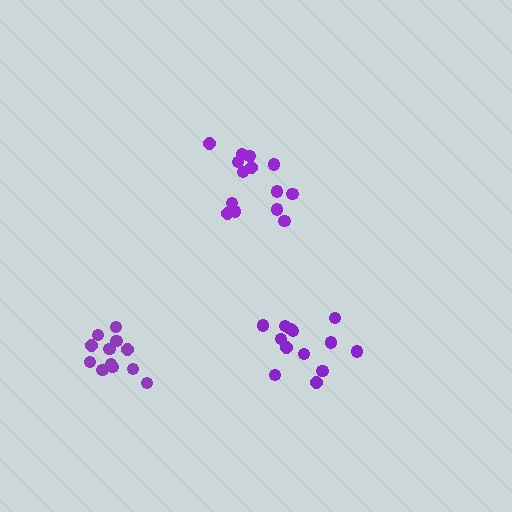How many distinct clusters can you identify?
There are 3 distinct clusters.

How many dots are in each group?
Group 1: 13 dots, Group 2: 12 dots, Group 3: 14 dots (39 total).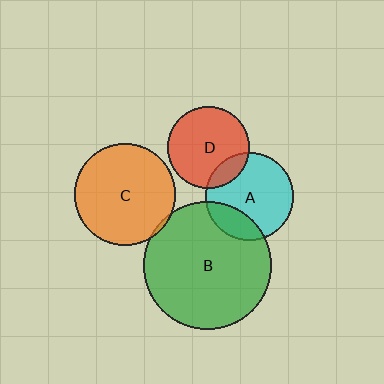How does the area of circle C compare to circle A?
Approximately 1.3 times.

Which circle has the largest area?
Circle B (green).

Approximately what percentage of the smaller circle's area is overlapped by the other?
Approximately 15%.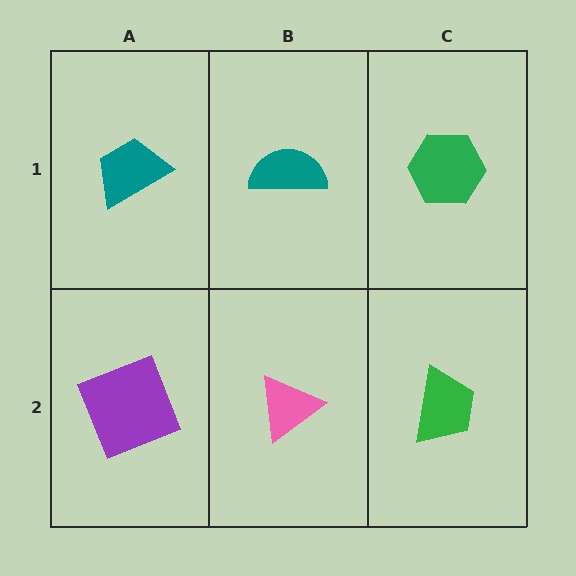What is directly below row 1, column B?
A pink triangle.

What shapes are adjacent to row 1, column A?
A purple square (row 2, column A), a teal semicircle (row 1, column B).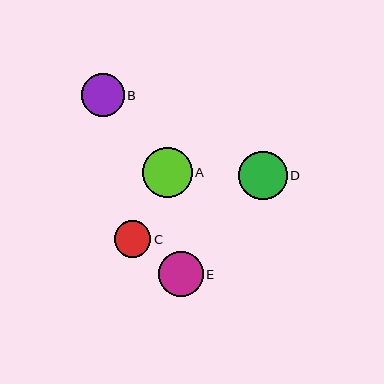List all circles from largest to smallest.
From largest to smallest: A, D, E, B, C.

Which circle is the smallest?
Circle C is the smallest with a size of approximately 36 pixels.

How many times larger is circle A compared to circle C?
Circle A is approximately 1.4 times the size of circle C.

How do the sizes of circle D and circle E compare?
Circle D and circle E are approximately the same size.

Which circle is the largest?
Circle A is the largest with a size of approximately 50 pixels.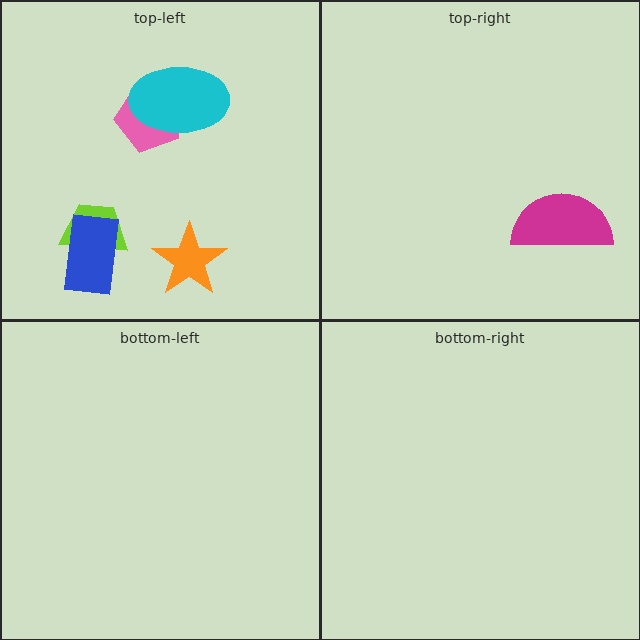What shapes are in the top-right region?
The magenta semicircle.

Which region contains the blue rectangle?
The top-left region.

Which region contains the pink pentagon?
The top-left region.